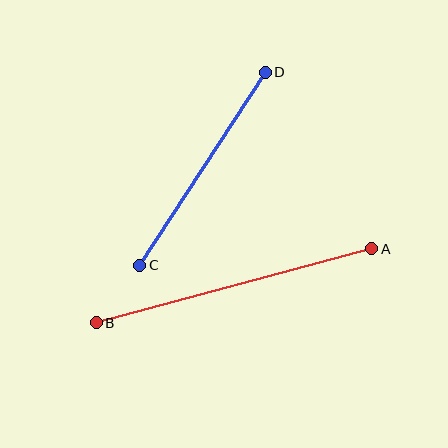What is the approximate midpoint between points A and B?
The midpoint is at approximately (234, 286) pixels.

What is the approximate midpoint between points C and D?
The midpoint is at approximately (203, 169) pixels.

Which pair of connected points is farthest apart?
Points A and B are farthest apart.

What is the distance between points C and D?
The distance is approximately 230 pixels.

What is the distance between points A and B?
The distance is approximately 285 pixels.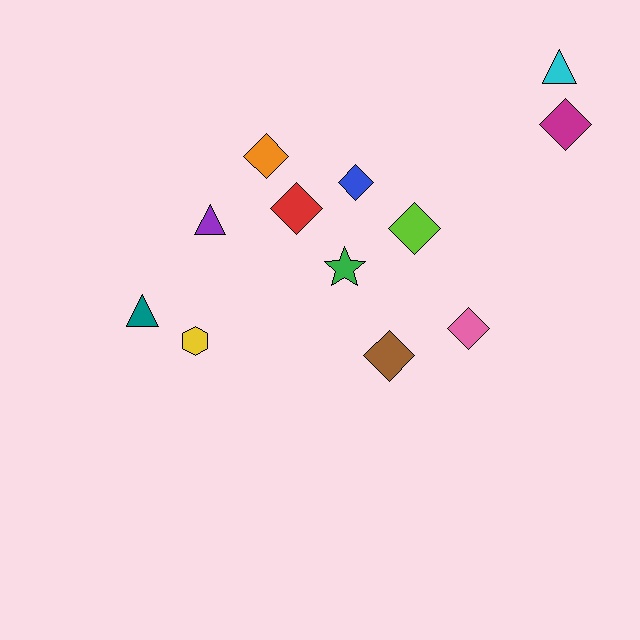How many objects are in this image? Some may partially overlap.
There are 12 objects.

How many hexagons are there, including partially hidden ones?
There is 1 hexagon.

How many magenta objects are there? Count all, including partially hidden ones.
There is 1 magenta object.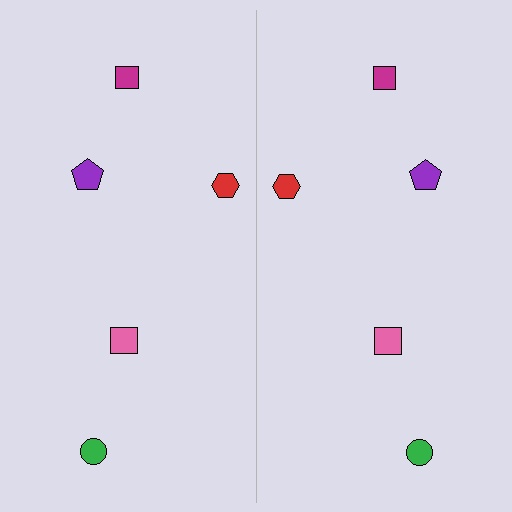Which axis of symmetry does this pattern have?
The pattern has a vertical axis of symmetry running through the center of the image.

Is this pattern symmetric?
Yes, this pattern has bilateral (reflection) symmetry.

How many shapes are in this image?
There are 10 shapes in this image.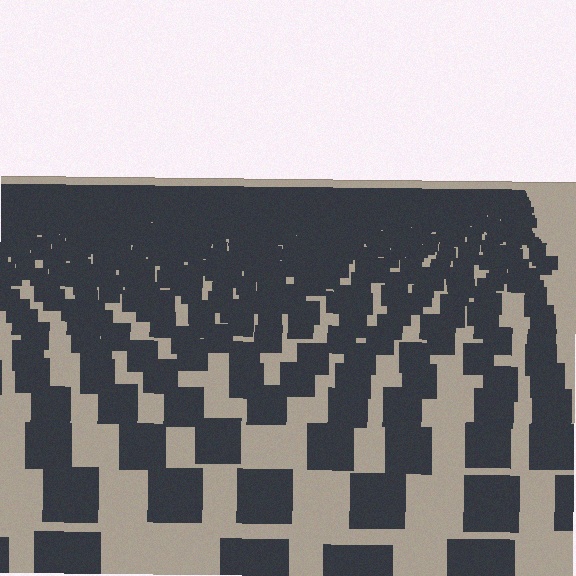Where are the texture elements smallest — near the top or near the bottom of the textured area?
Near the top.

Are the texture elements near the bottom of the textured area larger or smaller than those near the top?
Larger. Near the bottom, elements are closer to the viewer and appear at a bigger on-screen size.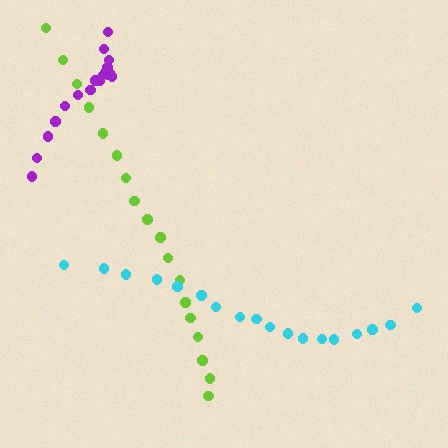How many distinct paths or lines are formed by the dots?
There are 3 distinct paths.